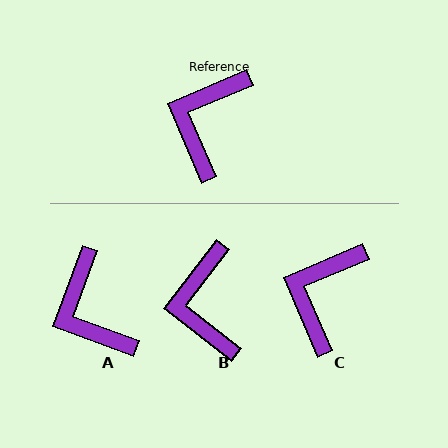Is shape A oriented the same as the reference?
No, it is off by about 47 degrees.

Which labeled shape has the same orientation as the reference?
C.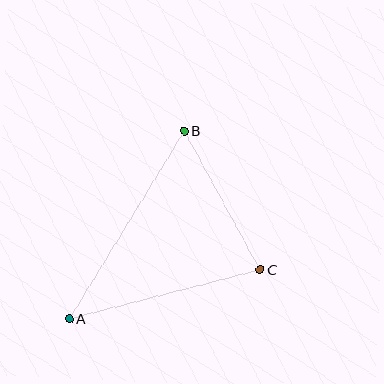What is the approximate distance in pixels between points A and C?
The distance between A and C is approximately 197 pixels.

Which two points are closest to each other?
Points B and C are closest to each other.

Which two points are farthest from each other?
Points A and B are farthest from each other.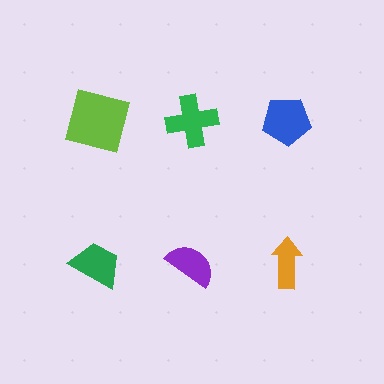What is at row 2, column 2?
A purple semicircle.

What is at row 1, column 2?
A green cross.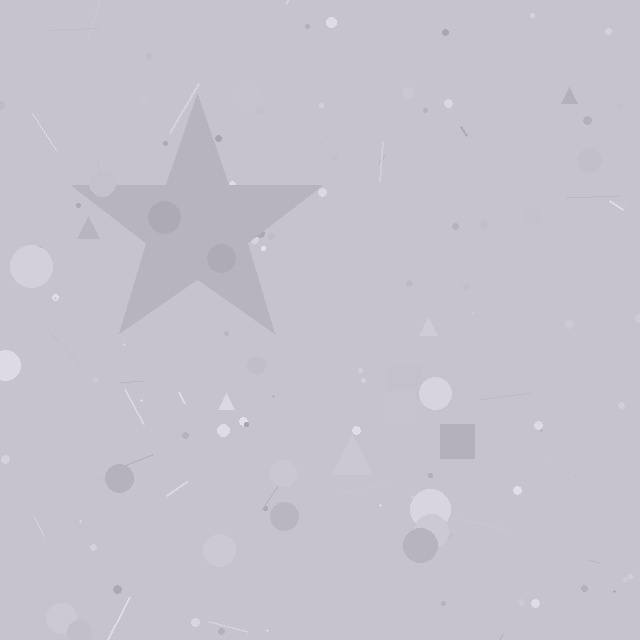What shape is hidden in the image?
A star is hidden in the image.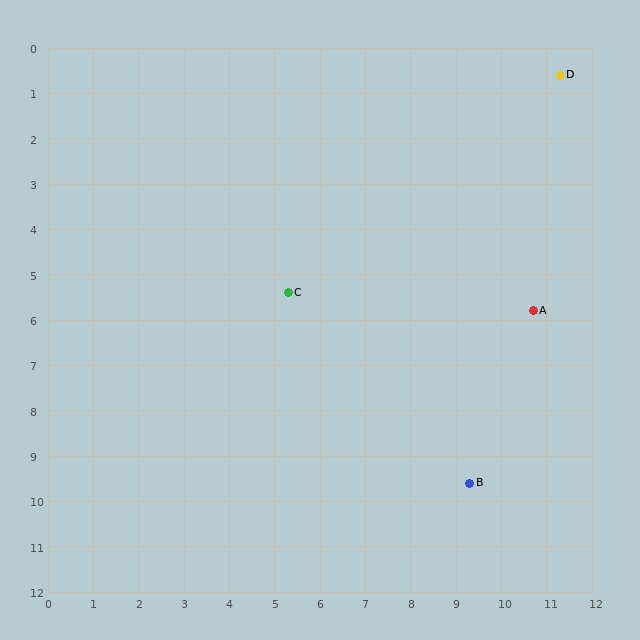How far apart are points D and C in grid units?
Points D and C are about 7.7 grid units apart.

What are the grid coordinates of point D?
Point D is at approximately (11.3, 0.6).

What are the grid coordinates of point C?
Point C is at approximately (5.3, 5.4).